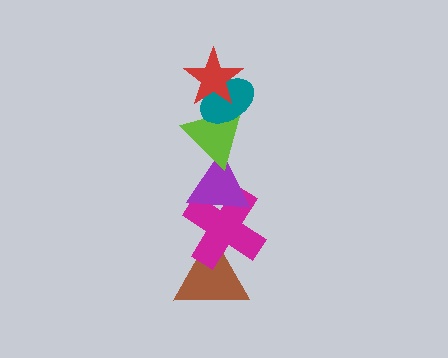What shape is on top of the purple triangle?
The lime triangle is on top of the purple triangle.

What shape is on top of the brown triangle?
The magenta cross is on top of the brown triangle.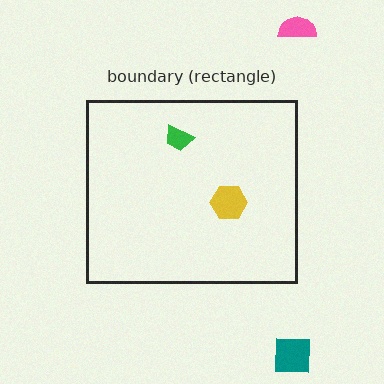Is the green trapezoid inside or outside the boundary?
Inside.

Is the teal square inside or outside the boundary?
Outside.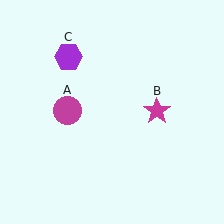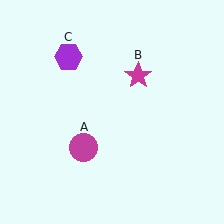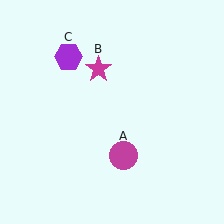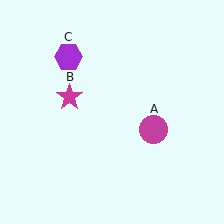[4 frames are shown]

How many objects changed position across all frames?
2 objects changed position: magenta circle (object A), magenta star (object B).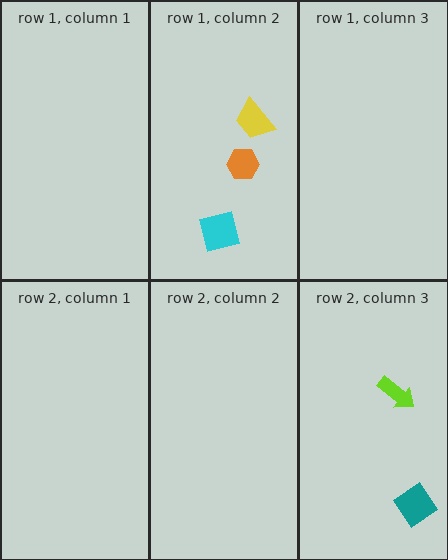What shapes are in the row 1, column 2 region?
The orange hexagon, the cyan square, the yellow trapezoid.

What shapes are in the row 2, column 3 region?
The lime arrow, the teal diamond.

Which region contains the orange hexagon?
The row 1, column 2 region.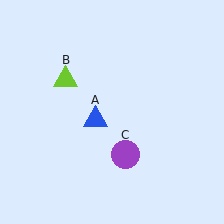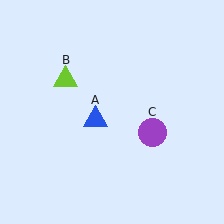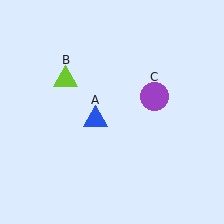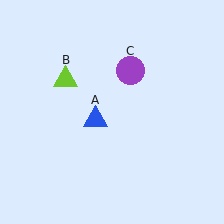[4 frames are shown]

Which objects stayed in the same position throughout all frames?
Blue triangle (object A) and lime triangle (object B) remained stationary.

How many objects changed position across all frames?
1 object changed position: purple circle (object C).